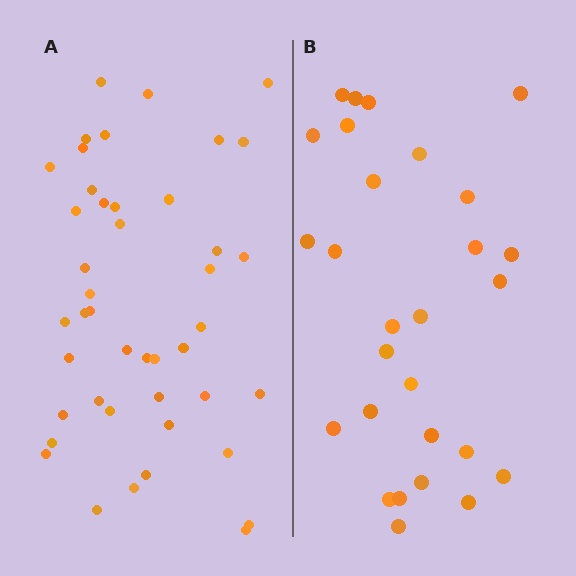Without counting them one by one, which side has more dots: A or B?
Region A (the left region) has more dots.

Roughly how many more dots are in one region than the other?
Region A has approximately 15 more dots than region B.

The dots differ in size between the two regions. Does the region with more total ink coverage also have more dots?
No. Region B has more total ink coverage because its dots are larger, but region A actually contains more individual dots. Total area can be misleading — the number of items is what matters here.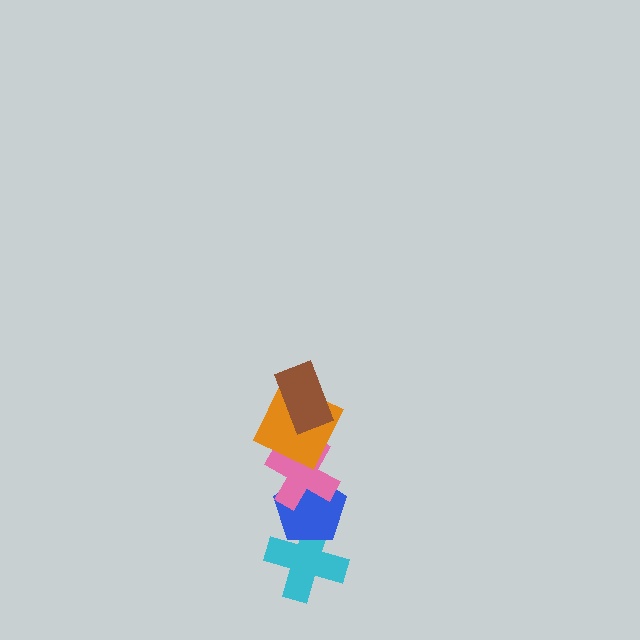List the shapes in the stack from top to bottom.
From top to bottom: the brown rectangle, the orange square, the pink cross, the blue pentagon, the cyan cross.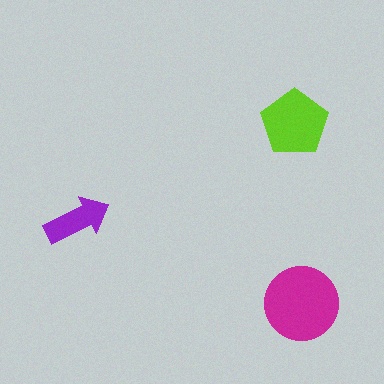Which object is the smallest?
The purple arrow.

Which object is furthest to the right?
The magenta circle is rightmost.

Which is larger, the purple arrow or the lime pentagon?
The lime pentagon.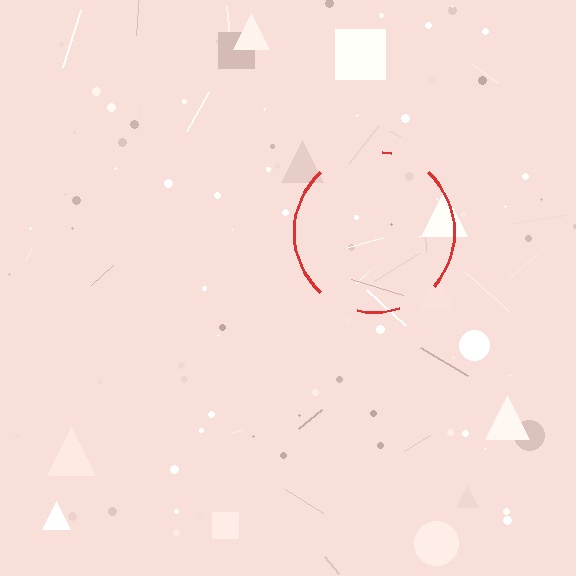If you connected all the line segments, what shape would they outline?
They would outline a circle.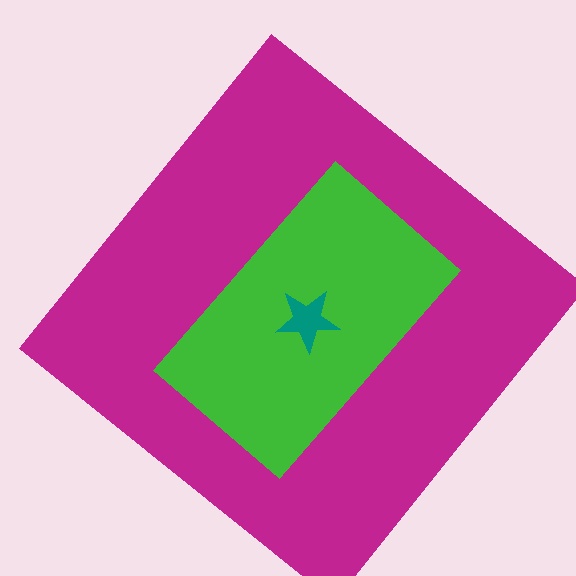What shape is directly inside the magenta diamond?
The green rectangle.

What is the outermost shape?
The magenta diamond.